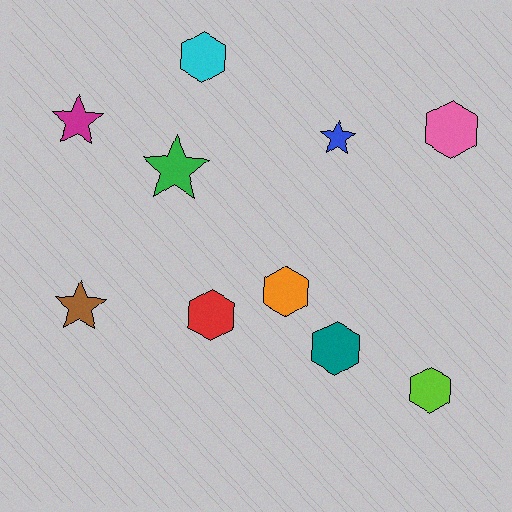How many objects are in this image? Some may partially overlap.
There are 10 objects.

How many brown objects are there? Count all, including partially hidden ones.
There is 1 brown object.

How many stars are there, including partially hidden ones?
There are 4 stars.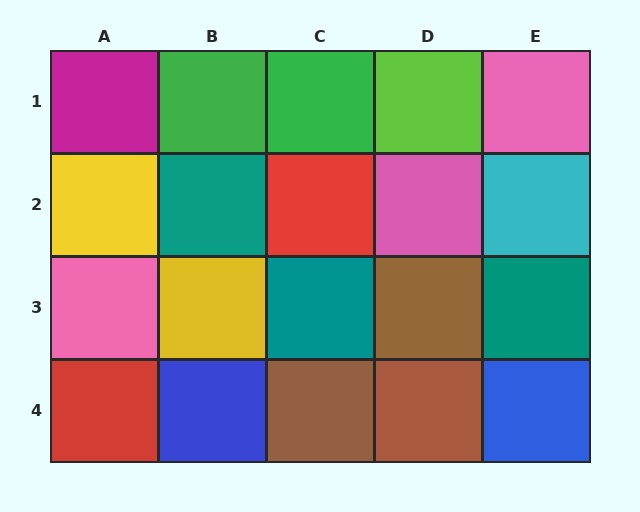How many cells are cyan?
1 cell is cyan.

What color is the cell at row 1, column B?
Green.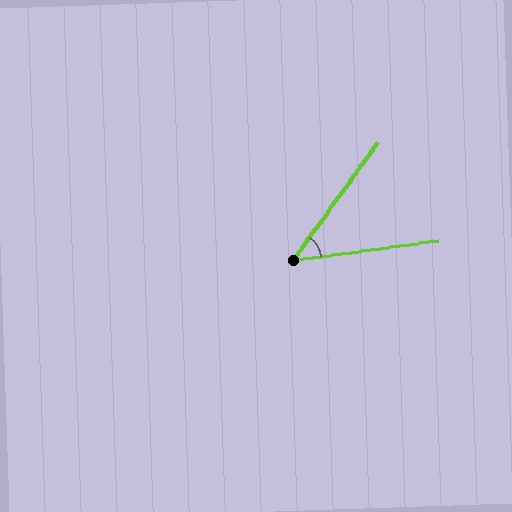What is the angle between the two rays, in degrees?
Approximately 47 degrees.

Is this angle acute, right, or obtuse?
It is acute.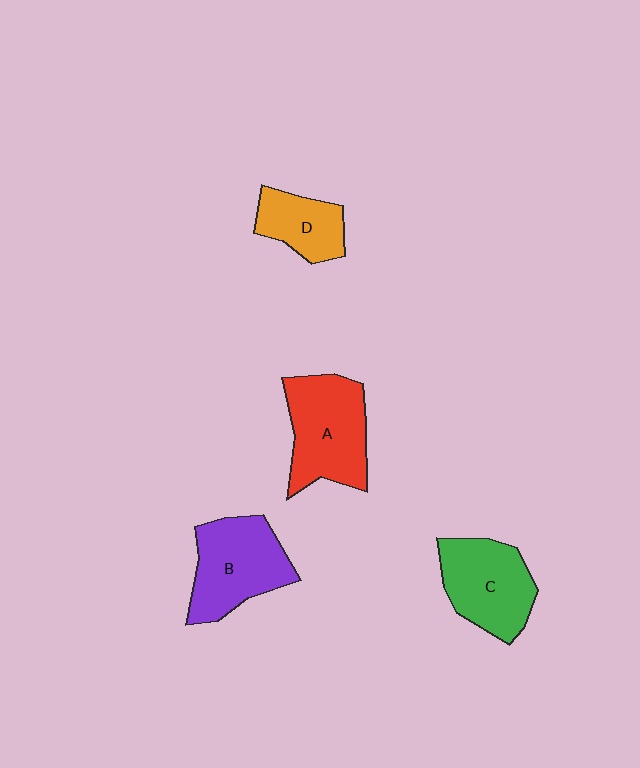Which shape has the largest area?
Shape A (red).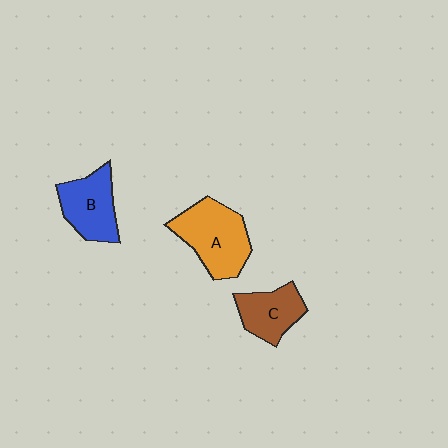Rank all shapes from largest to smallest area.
From largest to smallest: A (orange), B (blue), C (brown).